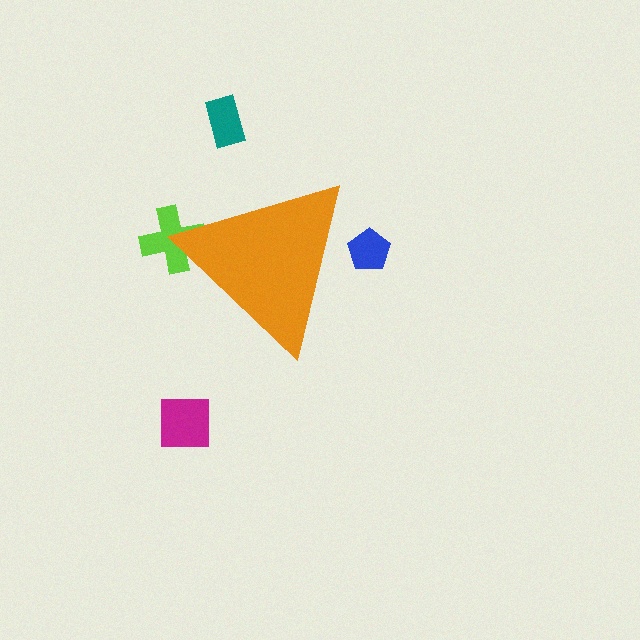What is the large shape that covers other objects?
An orange triangle.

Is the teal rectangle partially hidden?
No, the teal rectangle is fully visible.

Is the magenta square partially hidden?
No, the magenta square is fully visible.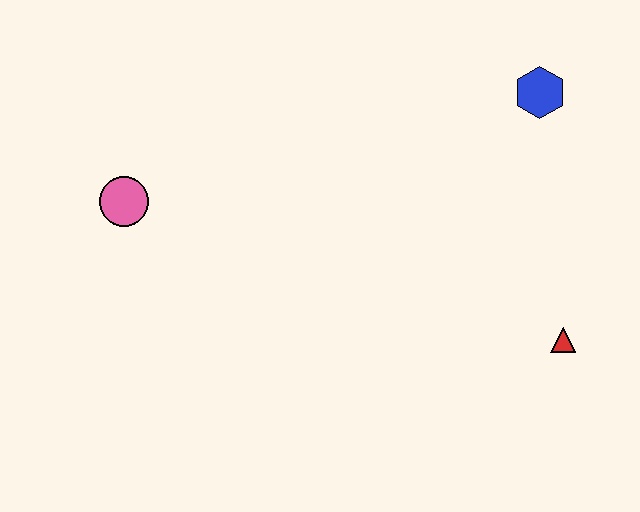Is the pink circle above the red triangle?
Yes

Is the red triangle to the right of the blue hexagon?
Yes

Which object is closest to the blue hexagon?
The red triangle is closest to the blue hexagon.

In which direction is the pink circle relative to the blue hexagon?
The pink circle is to the left of the blue hexagon.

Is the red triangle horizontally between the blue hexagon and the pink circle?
No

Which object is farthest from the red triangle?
The pink circle is farthest from the red triangle.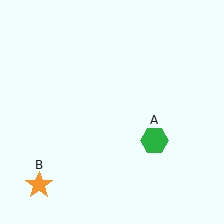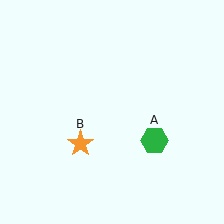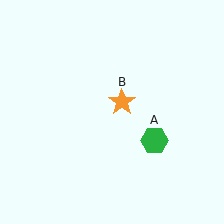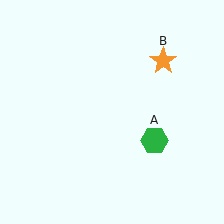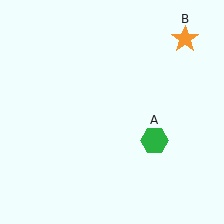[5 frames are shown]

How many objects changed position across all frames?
1 object changed position: orange star (object B).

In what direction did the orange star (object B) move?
The orange star (object B) moved up and to the right.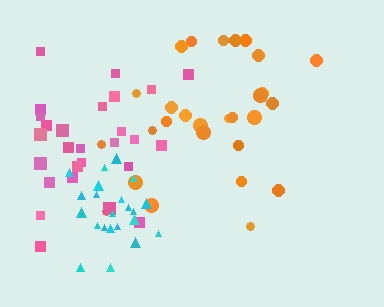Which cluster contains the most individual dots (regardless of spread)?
Orange (28).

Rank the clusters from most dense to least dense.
cyan, pink, orange.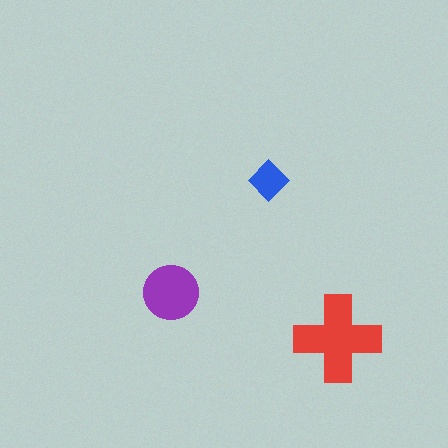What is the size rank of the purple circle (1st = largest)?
2nd.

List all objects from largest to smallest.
The red cross, the purple circle, the blue diamond.